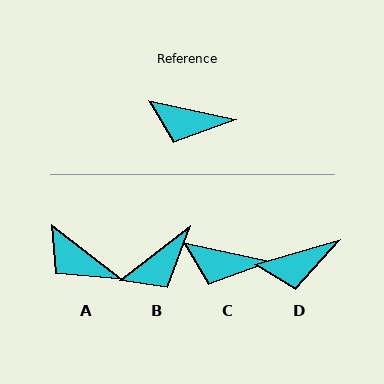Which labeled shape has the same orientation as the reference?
C.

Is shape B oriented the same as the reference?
No, it is off by about 50 degrees.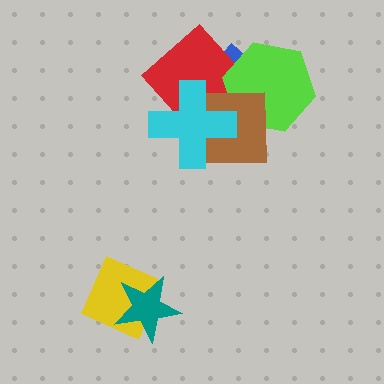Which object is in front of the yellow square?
The teal star is in front of the yellow square.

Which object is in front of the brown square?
The cyan cross is in front of the brown square.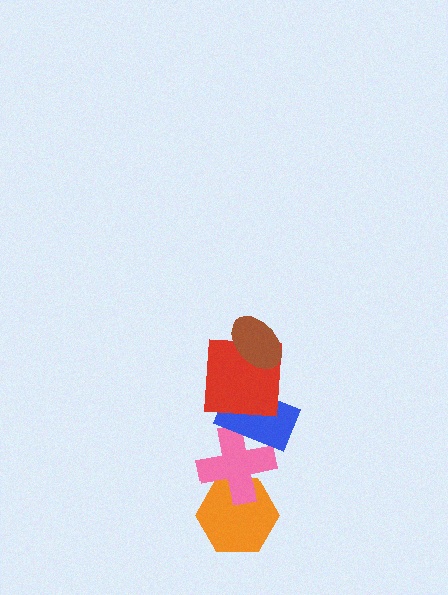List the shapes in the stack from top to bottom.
From top to bottom: the brown ellipse, the red square, the blue rectangle, the pink cross, the orange hexagon.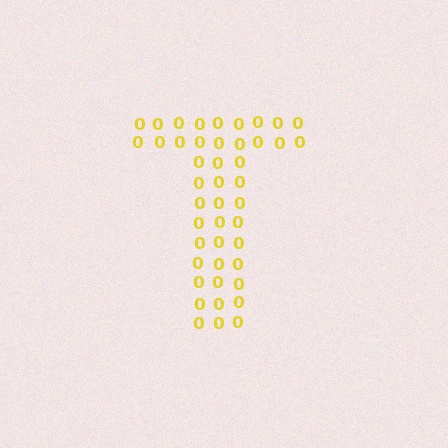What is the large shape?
The large shape is the letter T.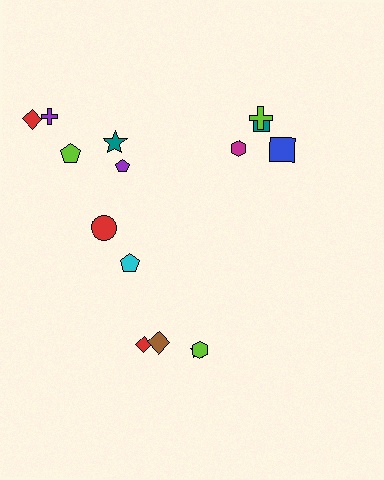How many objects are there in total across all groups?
There are 15 objects.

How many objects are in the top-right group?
There are 4 objects.